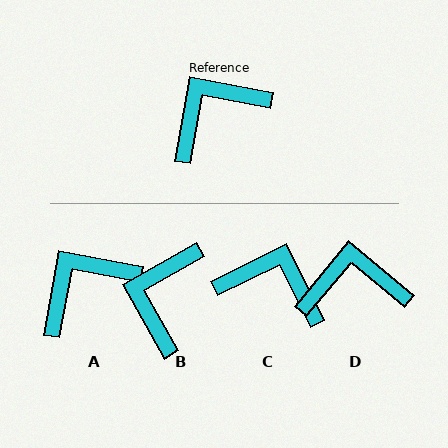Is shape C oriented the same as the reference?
No, it is off by about 54 degrees.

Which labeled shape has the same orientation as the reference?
A.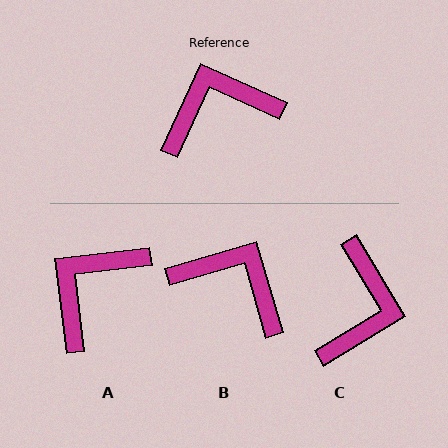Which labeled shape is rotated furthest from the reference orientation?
C, about 125 degrees away.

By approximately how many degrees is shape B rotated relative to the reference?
Approximately 49 degrees clockwise.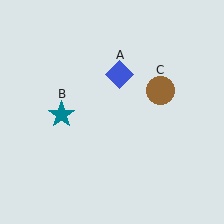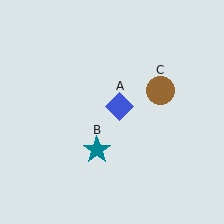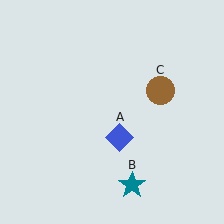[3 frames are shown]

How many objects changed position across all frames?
2 objects changed position: blue diamond (object A), teal star (object B).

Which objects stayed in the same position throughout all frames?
Brown circle (object C) remained stationary.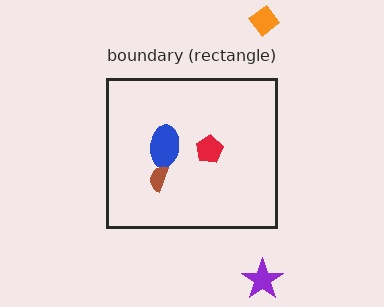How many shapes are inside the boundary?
3 inside, 2 outside.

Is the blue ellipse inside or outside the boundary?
Inside.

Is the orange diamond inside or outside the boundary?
Outside.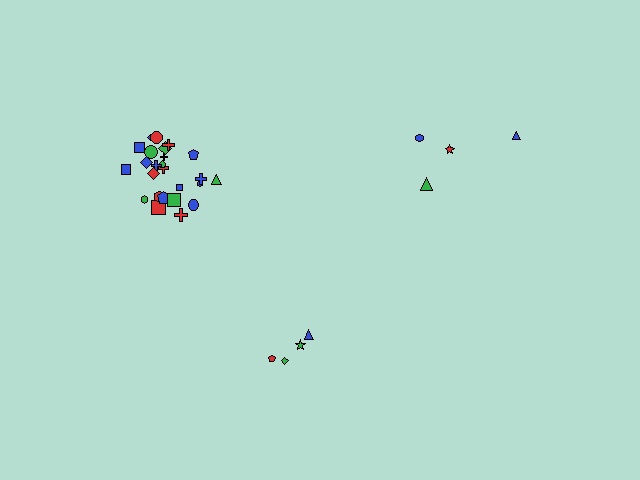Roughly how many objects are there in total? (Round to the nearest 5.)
Roughly 35 objects in total.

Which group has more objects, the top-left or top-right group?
The top-left group.